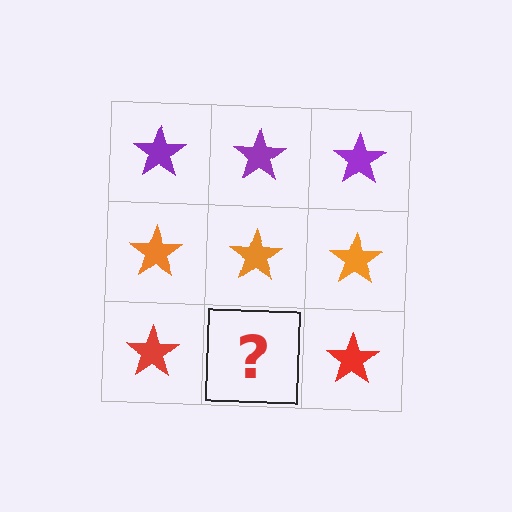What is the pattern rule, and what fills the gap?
The rule is that each row has a consistent color. The gap should be filled with a red star.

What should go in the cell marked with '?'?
The missing cell should contain a red star.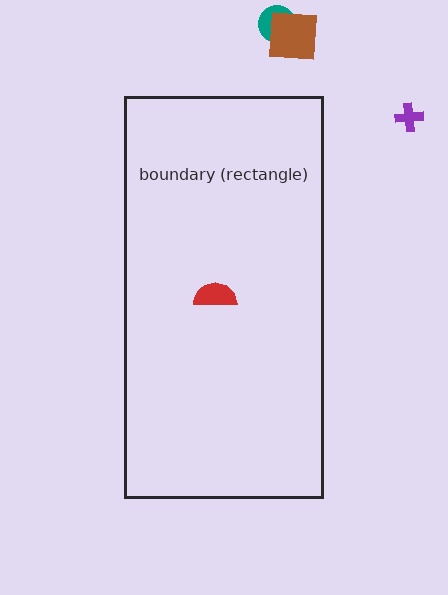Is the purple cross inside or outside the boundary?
Outside.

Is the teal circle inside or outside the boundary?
Outside.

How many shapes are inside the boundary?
1 inside, 3 outside.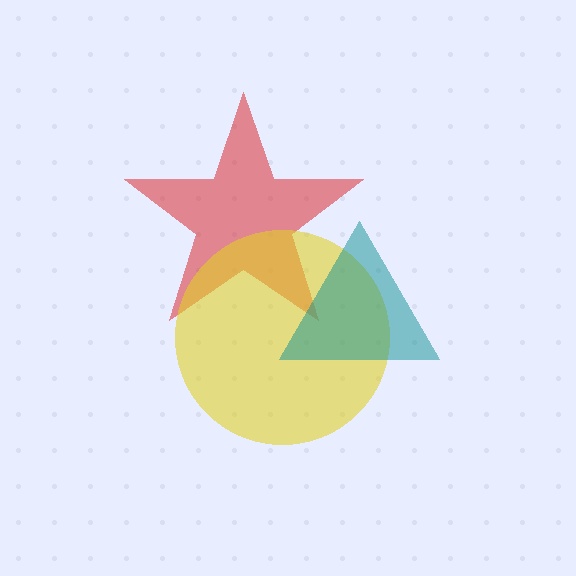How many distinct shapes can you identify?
There are 3 distinct shapes: a red star, a yellow circle, a teal triangle.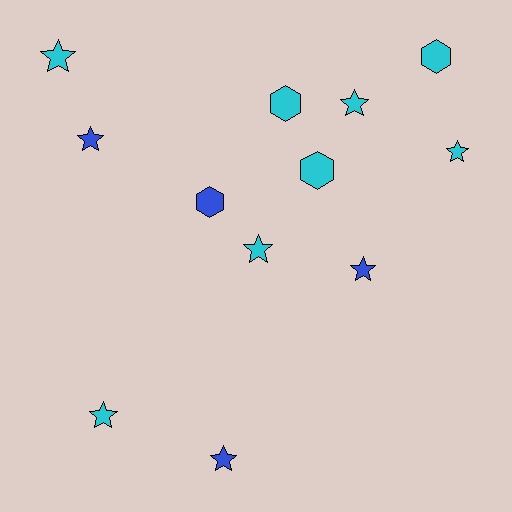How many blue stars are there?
There are 3 blue stars.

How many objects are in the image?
There are 12 objects.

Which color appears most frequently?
Cyan, with 8 objects.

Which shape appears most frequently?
Star, with 8 objects.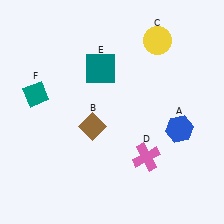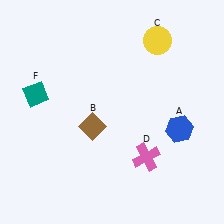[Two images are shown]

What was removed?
The teal square (E) was removed in Image 2.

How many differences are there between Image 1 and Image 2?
There is 1 difference between the two images.